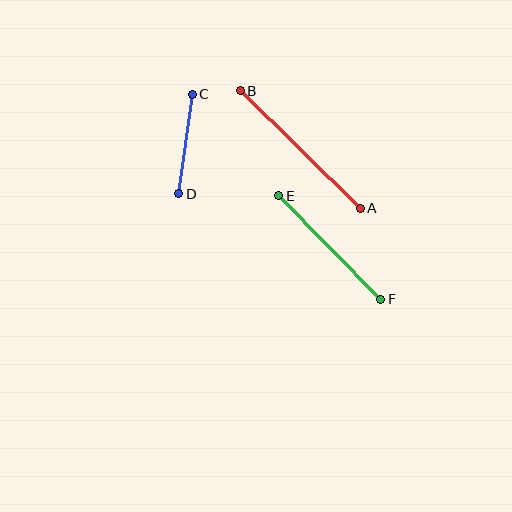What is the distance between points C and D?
The distance is approximately 100 pixels.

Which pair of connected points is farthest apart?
Points A and B are farthest apart.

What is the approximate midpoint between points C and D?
The midpoint is at approximately (185, 144) pixels.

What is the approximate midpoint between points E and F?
The midpoint is at approximately (330, 247) pixels.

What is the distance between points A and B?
The distance is approximately 168 pixels.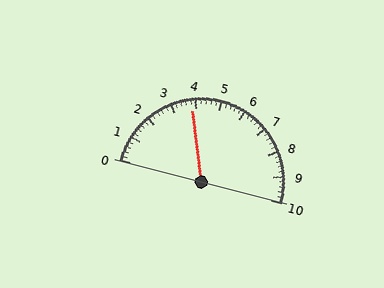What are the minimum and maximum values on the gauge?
The gauge ranges from 0 to 10.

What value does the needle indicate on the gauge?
The needle indicates approximately 3.8.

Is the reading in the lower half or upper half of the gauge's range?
The reading is in the lower half of the range (0 to 10).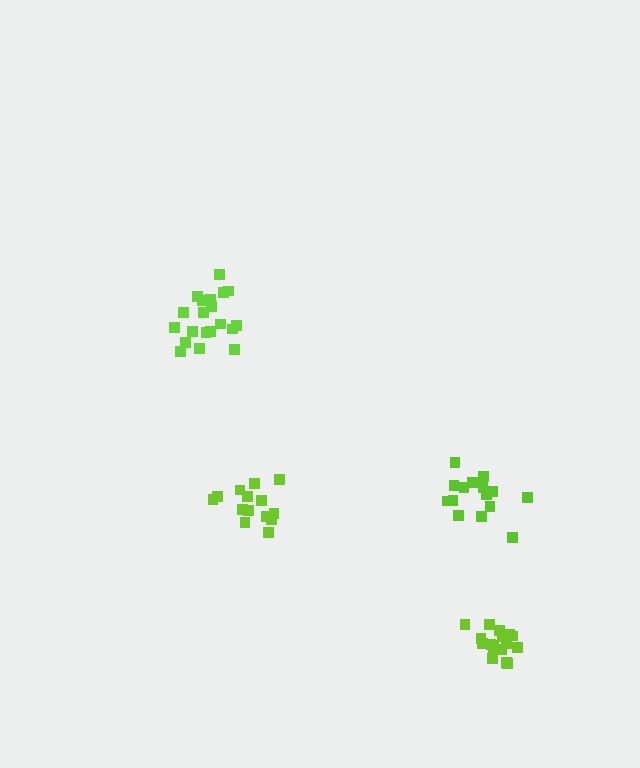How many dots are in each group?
Group 1: 17 dots, Group 2: 14 dots, Group 3: 20 dots, Group 4: 15 dots (66 total).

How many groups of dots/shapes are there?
There are 4 groups.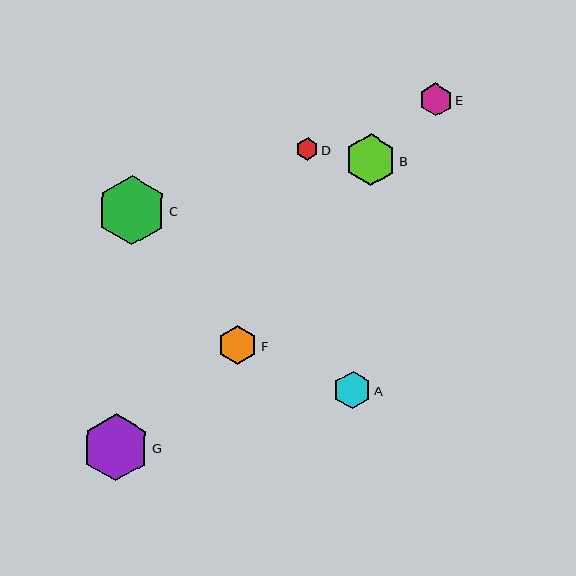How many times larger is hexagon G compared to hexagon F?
Hexagon G is approximately 1.7 times the size of hexagon F.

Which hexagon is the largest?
Hexagon C is the largest with a size of approximately 69 pixels.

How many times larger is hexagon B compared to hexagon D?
Hexagon B is approximately 2.3 times the size of hexagon D.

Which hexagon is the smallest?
Hexagon D is the smallest with a size of approximately 23 pixels.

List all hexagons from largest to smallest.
From largest to smallest: C, G, B, F, A, E, D.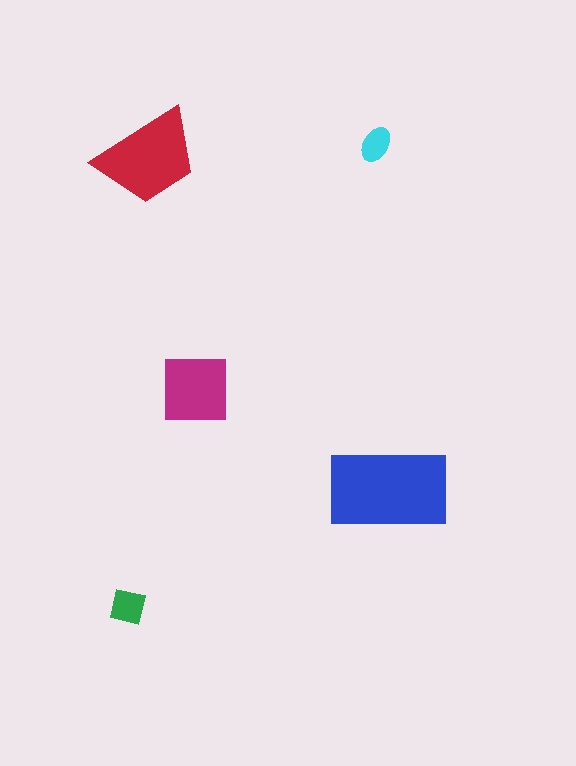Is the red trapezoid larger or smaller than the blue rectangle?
Smaller.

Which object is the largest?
The blue rectangle.